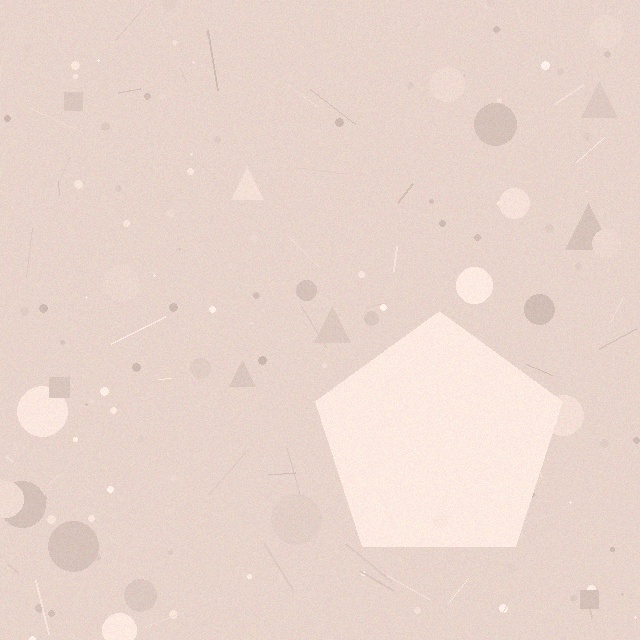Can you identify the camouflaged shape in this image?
The camouflaged shape is a pentagon.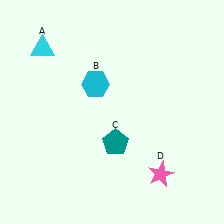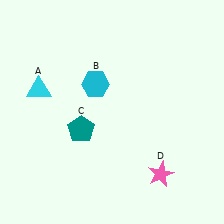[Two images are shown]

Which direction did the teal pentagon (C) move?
The teal pentagon (C) moved left.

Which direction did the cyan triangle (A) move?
The cyan triangle (A) moved down.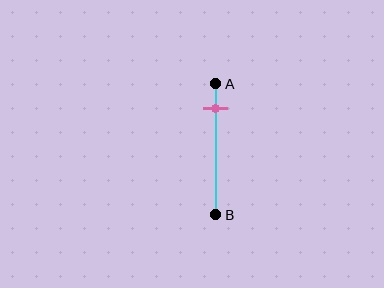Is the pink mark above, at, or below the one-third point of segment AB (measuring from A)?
The pink mark is above the one-third point of segment AB.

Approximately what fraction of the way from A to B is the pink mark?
The pink mark is approximately 20% of the way from A to B.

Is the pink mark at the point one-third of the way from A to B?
No, the mark is at about 20% from A, not at the 33% one-third point.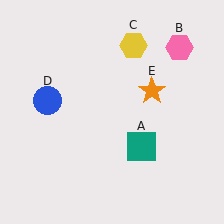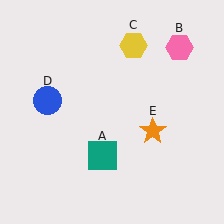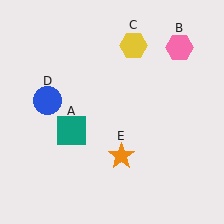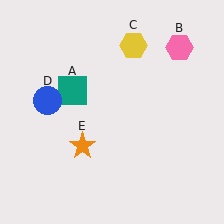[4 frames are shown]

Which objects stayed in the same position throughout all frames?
Pink hexagon (object B) and yellow hexagon (object C) and blue circle (object D) remained stationary.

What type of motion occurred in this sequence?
The teal square (object A), orange star (object E) rotated clockwise around the center of the scene.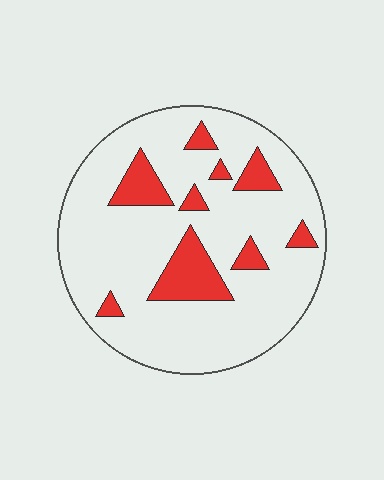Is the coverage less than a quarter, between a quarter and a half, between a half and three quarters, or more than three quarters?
Less than a quarter.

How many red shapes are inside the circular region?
9.